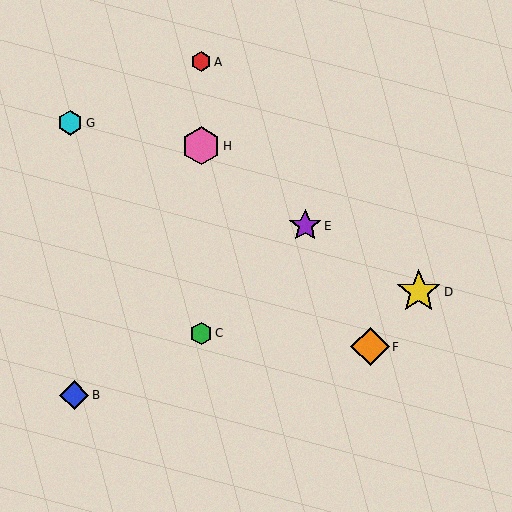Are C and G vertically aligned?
No, C is at x≈201 and G is at x≈70.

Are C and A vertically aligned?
Yes, both are at x≈201.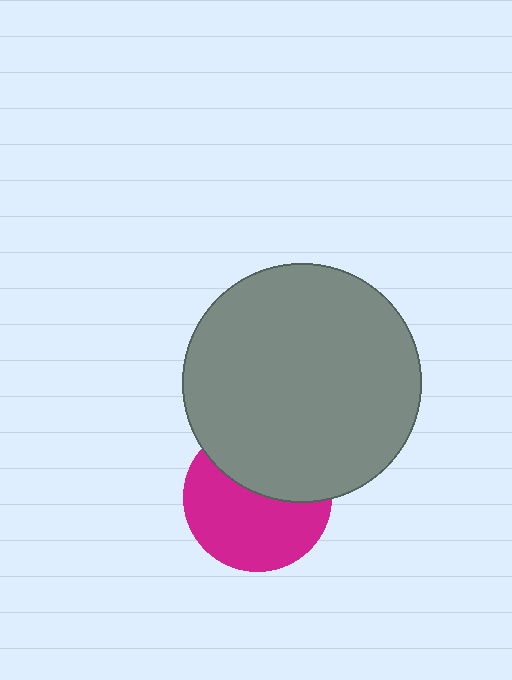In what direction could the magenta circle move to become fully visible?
The magenta circle could move down. That would shift it out from behind the gray circle entirely.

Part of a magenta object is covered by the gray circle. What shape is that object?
It is a circle.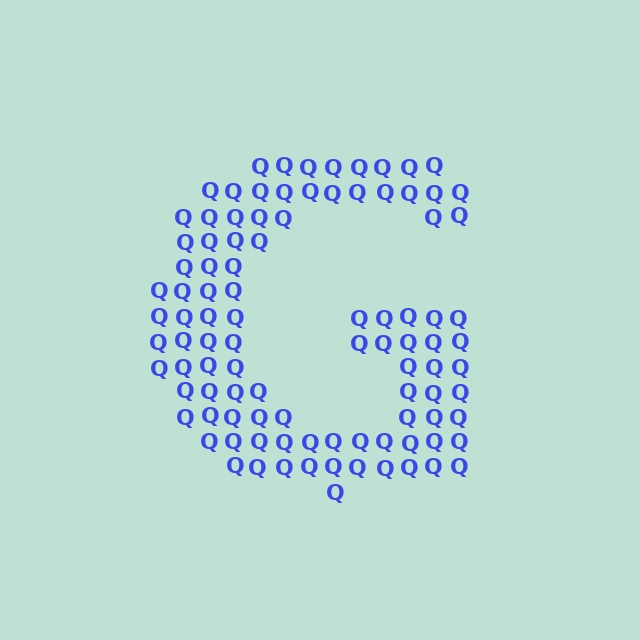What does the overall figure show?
The overall figure shows the letter G.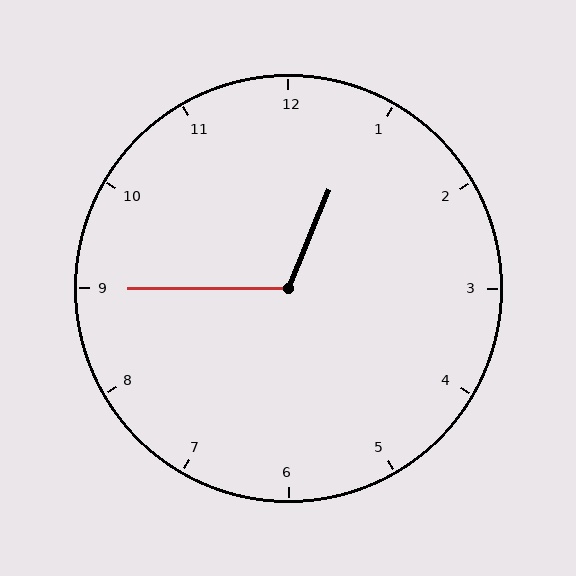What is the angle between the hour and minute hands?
Approximately 112 degrees.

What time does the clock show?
12:45.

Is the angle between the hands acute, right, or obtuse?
It is obtuse.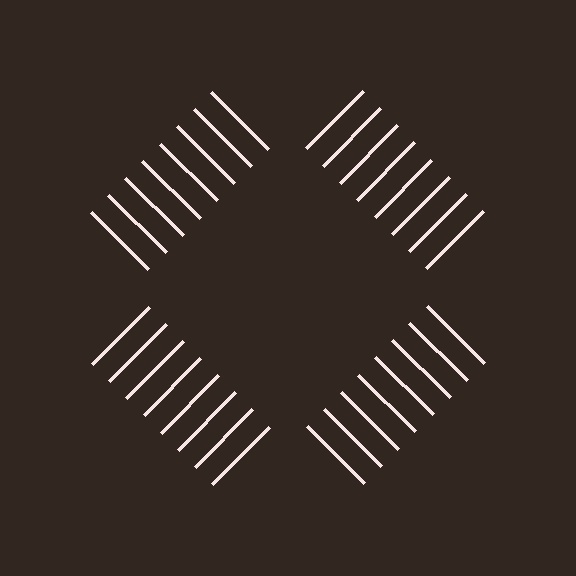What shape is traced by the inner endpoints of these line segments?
An illusory square — the line segments terminate on its edges but no continuous stroke is drawn.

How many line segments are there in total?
32 — 8 along each of the 4 edges.